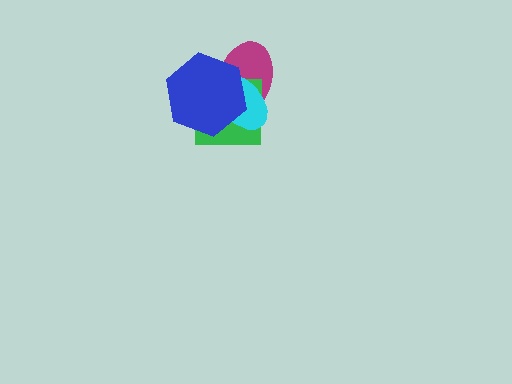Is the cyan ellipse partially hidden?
Yes, it is partially covered by another shape.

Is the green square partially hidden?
Yes, it is partially covered by another shape.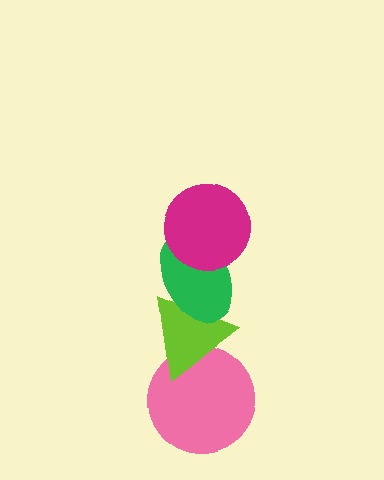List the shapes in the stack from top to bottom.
From top to bottom: the magenta circle, the green ellipse, the lime triangle, the pink circle.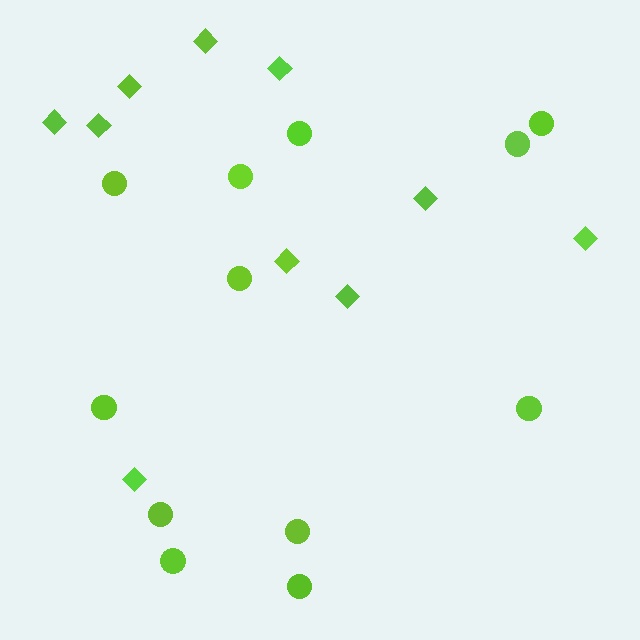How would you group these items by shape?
There are 2 groups: one group of circles (12) and one group of diamonds (10).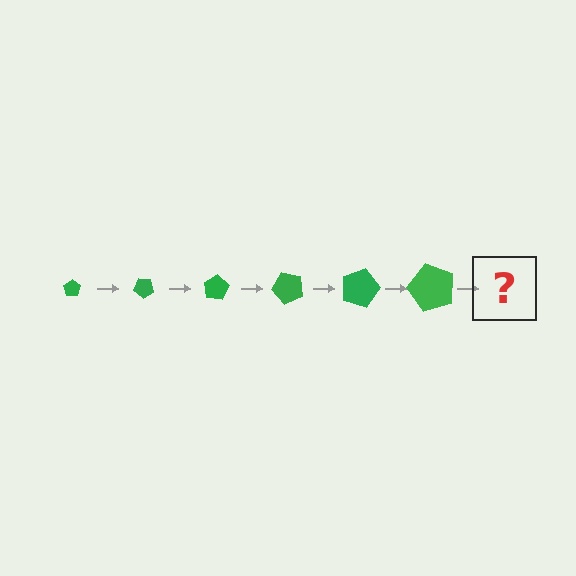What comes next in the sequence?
The next element should be a pentagon, larger than the previous one and rotated 240 degrees from the start.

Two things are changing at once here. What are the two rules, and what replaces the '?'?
The two rules are that the pentagon grows larger each step and it rotates 40 degrees each step. The '?' should be a pentagon, larger than the previous one and rotated 240 degrees from the start.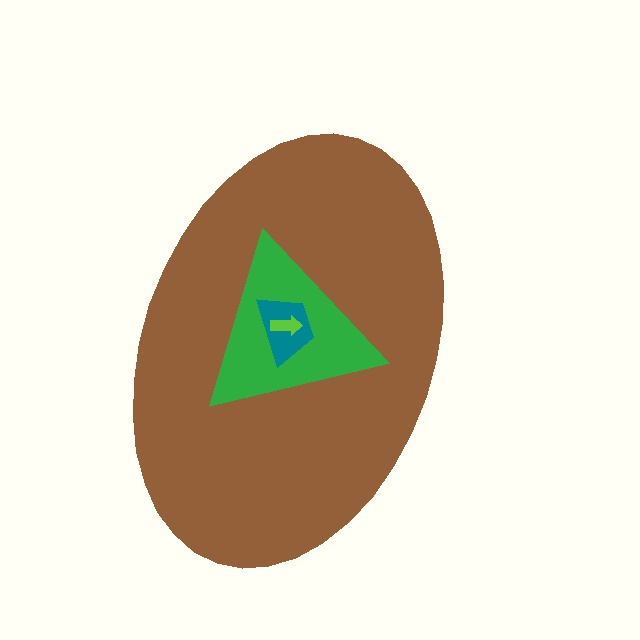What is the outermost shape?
The brown ellipse.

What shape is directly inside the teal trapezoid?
The lime arrow.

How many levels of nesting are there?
4.